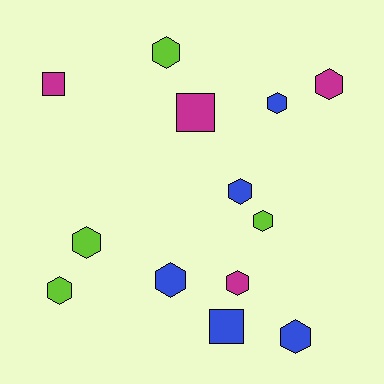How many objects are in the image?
There are 13 objects.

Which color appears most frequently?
Blue, with 5 objects.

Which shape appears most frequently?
Hexagon, with 10 objects.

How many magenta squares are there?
There are 2 magenta squares.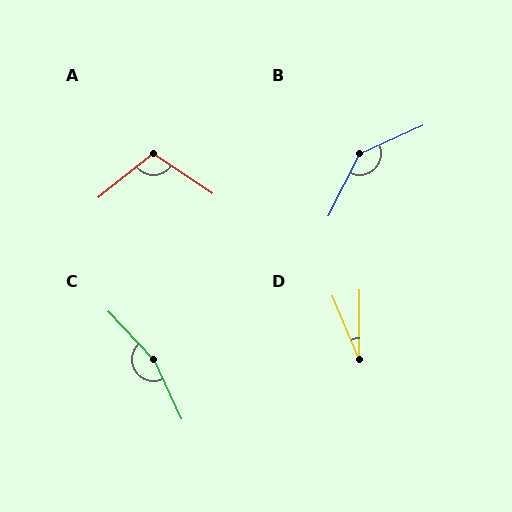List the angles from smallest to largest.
D (22°), A (107°), B (141°), C (161°).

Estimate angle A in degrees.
Approximately 107 degrees.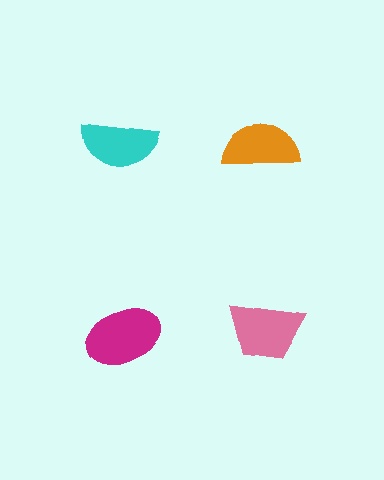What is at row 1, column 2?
An orange semicircle.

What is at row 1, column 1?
A cyan semicircle.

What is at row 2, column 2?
A pink trapezoid.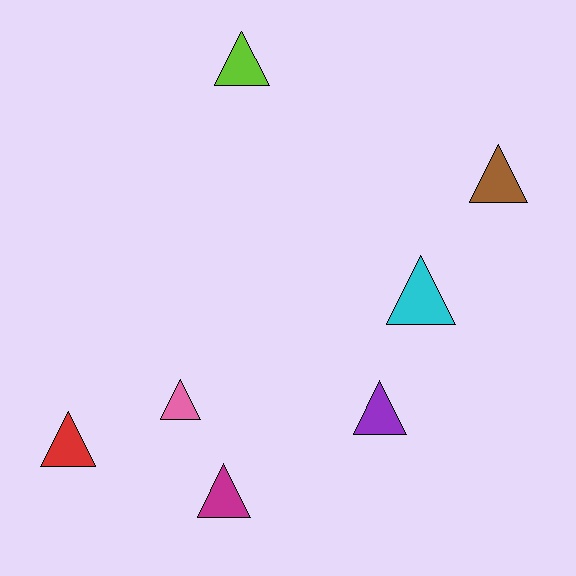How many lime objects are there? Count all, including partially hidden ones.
There is 1 lime object.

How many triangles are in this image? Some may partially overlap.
There are 7 triangles.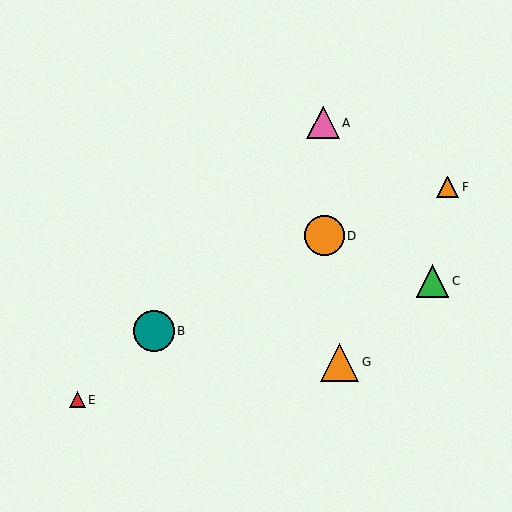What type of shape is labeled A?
Shape A is a pink triangle.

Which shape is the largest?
The teal circle (labeled B) is the largest.